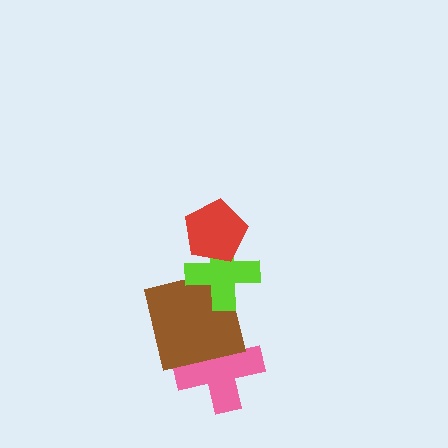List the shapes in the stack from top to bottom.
From top to bottom: the red pentagon, the lime cross, the brown square, the pink cross.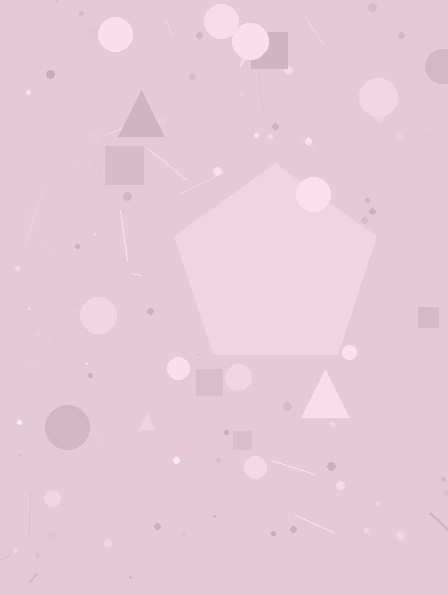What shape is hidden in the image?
A pentagon is hidden in the image.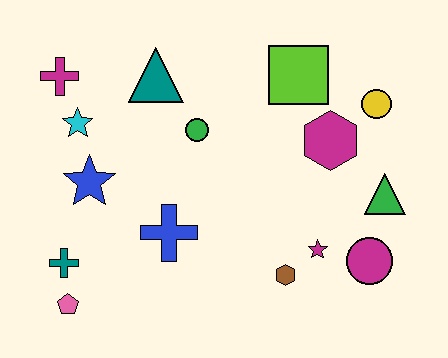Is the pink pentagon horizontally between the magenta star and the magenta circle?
No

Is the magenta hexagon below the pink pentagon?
No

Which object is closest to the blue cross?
The blue star is closest to the blue cross.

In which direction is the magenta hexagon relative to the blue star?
The magenta hexagon is to the right of the blue star.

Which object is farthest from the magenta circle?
The magenta cross is farthest from the magenta circle.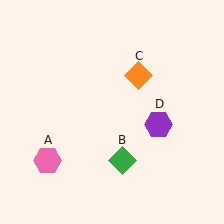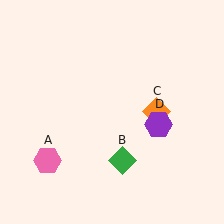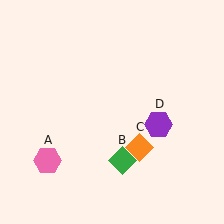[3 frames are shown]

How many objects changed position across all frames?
1 object changed position: orange diamond (object C).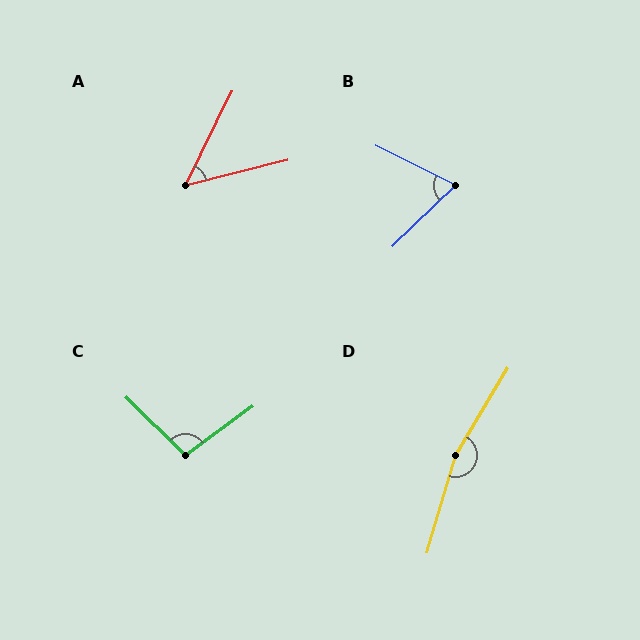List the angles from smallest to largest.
A (50°), B (70°), C (99°), D (165°).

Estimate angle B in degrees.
Approximately 70 degrees.